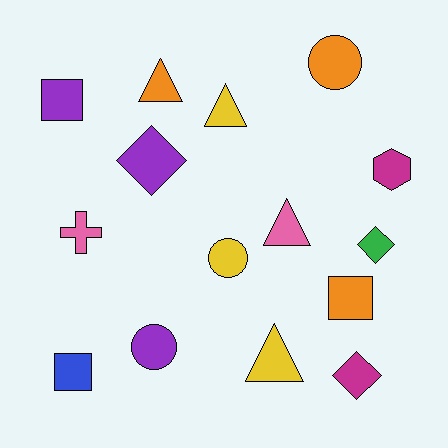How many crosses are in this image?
There is 1 cross.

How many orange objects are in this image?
There are 3 orange objects.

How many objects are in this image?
There are 15 objects.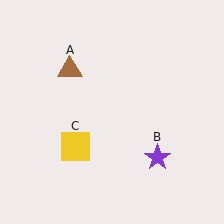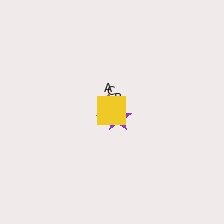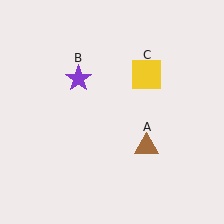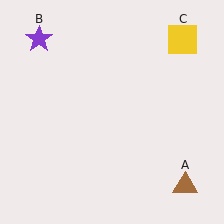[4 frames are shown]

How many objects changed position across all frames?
3 objects changed position: brown triangle (object A), purple star (object B), yellow square (object C).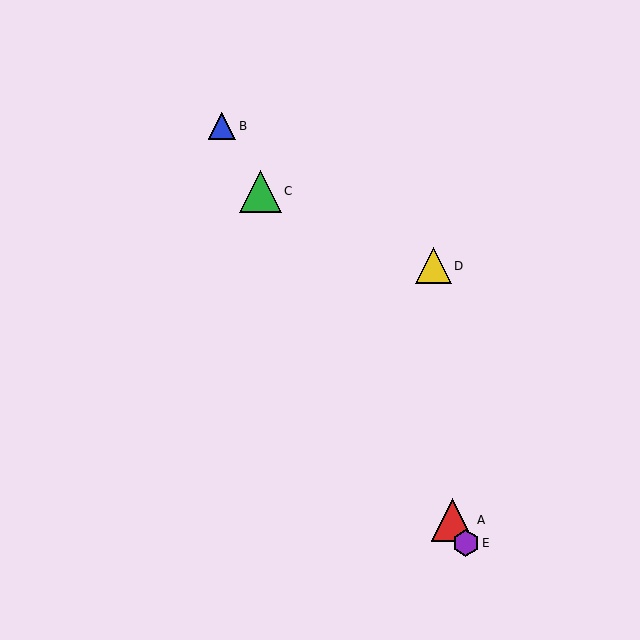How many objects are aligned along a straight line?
4 objects (A, B, C, E) are aligned along a straight line.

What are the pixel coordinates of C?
Object C is at (260, 191).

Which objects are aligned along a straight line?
Objects A, B, C, E are aligned along a straight line.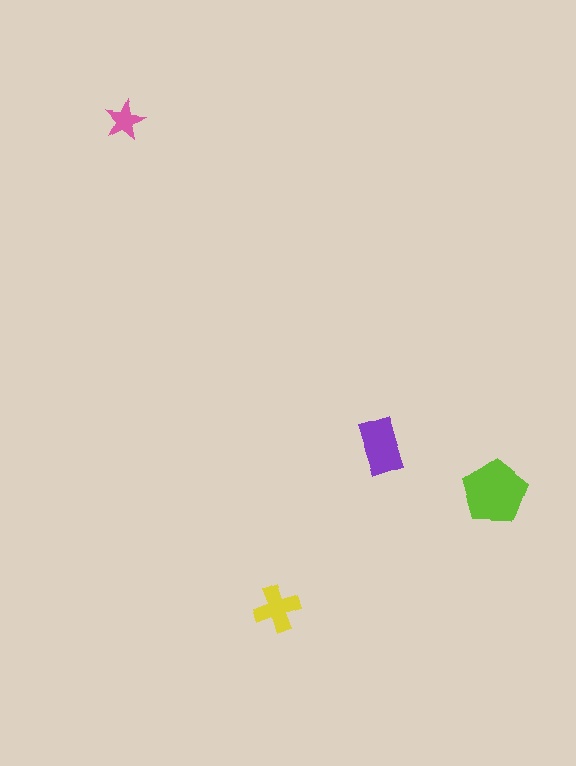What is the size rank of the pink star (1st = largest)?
4th.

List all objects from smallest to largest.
The pink star, the yellow cross, the purple rectangle, the lime pentagon.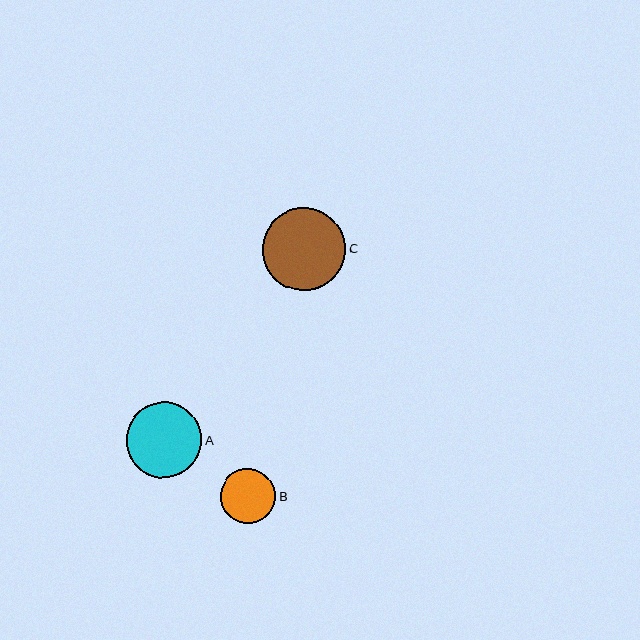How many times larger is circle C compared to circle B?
Circle C is approximately 1.5 times the size of circle B.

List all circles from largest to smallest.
From largest to smallest: C, A, B.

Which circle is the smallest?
Circle B is the smallest with a size of approximately 55 pixels.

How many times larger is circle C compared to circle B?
Circle C is approximately 1.5 times the size of circle B.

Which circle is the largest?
Circle C is the largest with a size of approximately 83 pixels.